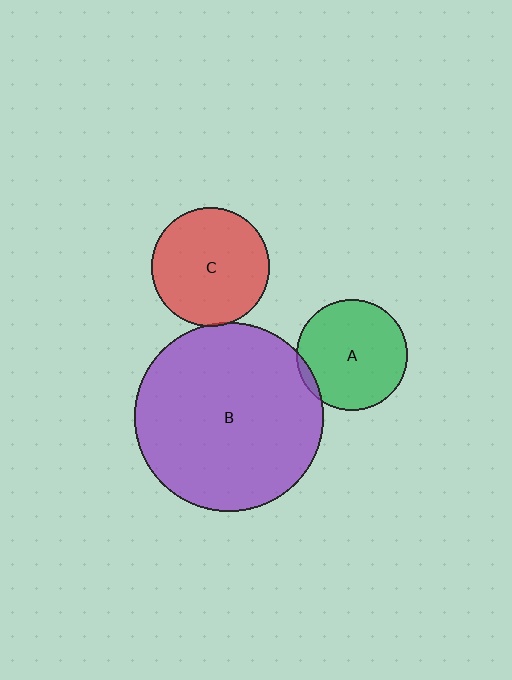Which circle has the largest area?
Circle B (purple).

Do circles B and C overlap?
Yes.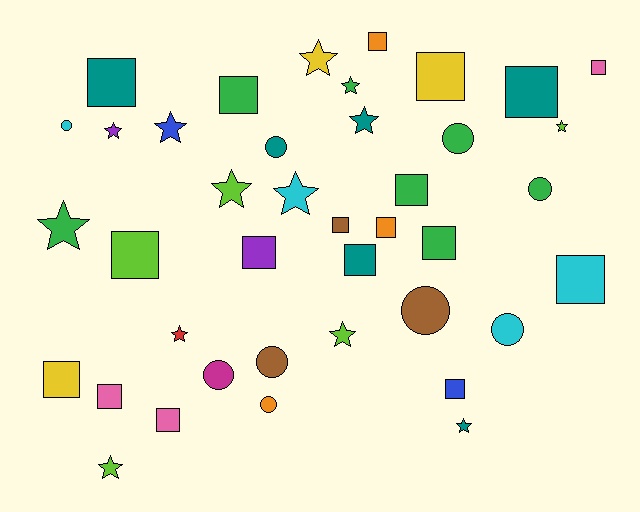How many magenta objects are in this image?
There is 1 magenta object.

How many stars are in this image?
There are 13 stars.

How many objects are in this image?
There are 40 objects.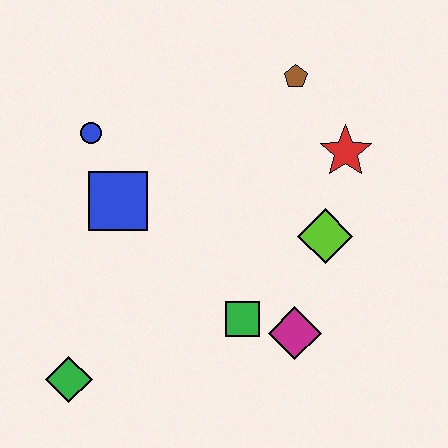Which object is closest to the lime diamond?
The red star is closest to the lime diamond.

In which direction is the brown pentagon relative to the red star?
The brown pentagon is above the red star.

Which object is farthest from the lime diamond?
The green diamond is farthest from the lime diamond.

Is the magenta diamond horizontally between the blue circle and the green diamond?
No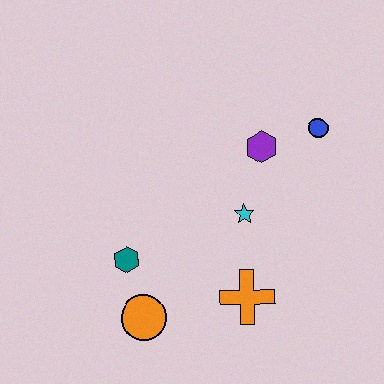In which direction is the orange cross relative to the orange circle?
The orange cross is to the right of the orange circle.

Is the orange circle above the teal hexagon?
No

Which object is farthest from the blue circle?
The orange circle is farthest from the blue circle.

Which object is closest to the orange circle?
The teal hexagon is closest to the orange circle.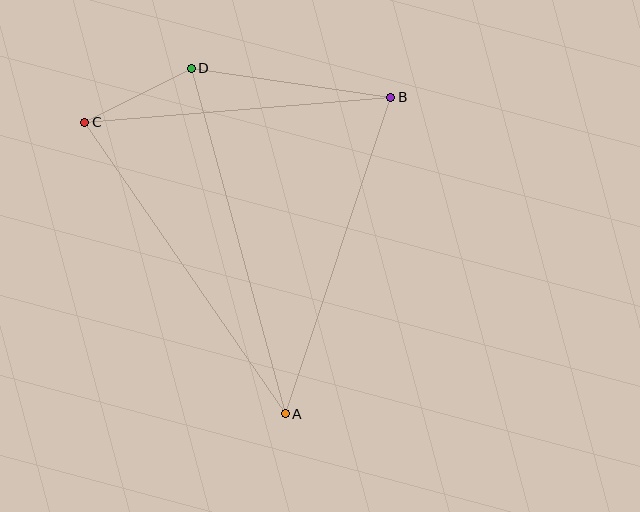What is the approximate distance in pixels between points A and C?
The distance between A and C is approximately 354 pixels.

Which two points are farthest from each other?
Points A and D are farthest from each other.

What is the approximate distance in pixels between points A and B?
The distance between A and B is approximately 334 pixels.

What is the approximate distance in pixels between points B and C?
The distance between B and C is approximately 307 pixels.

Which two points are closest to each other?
Points C and D are closest to each other.